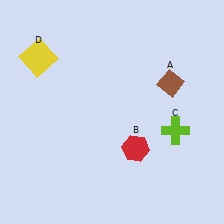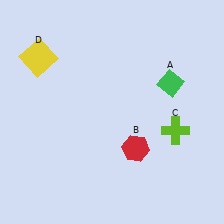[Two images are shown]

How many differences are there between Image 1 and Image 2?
There is 1 difference between the two images.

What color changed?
The diamond (A) changed from brown in Image 1 to green in Image 2.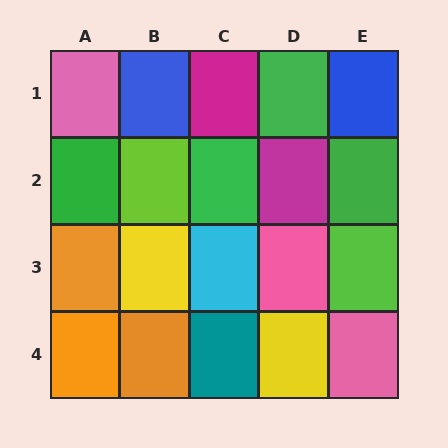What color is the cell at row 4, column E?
Pink.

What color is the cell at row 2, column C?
Green.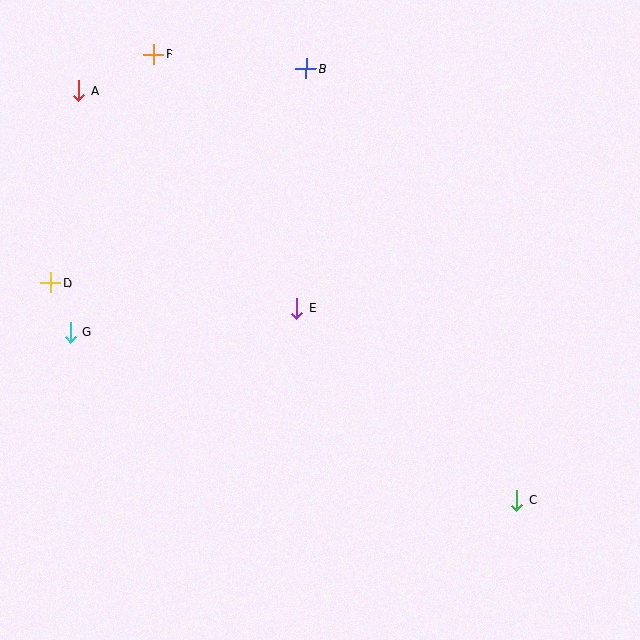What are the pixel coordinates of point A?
Point A is at (79, 91).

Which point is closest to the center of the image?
Point E at (297, 308) is closest to the center.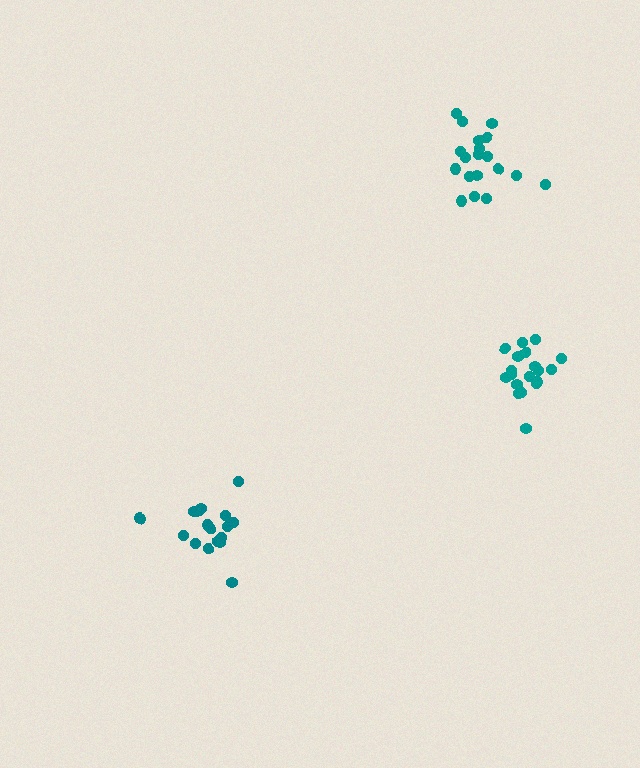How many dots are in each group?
Group 1: 19 dots, Group 2: 19 dots, Group 3: 19 dots (57 total).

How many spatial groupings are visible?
There are 3 spatial groupings.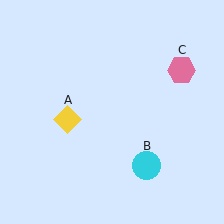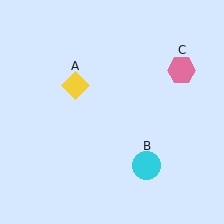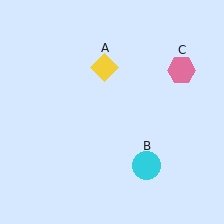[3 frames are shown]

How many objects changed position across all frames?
1 object changed position: yellow diamond (object A).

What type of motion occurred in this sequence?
The yellow diamond (object A) rotated clockwise around the center of the scene.